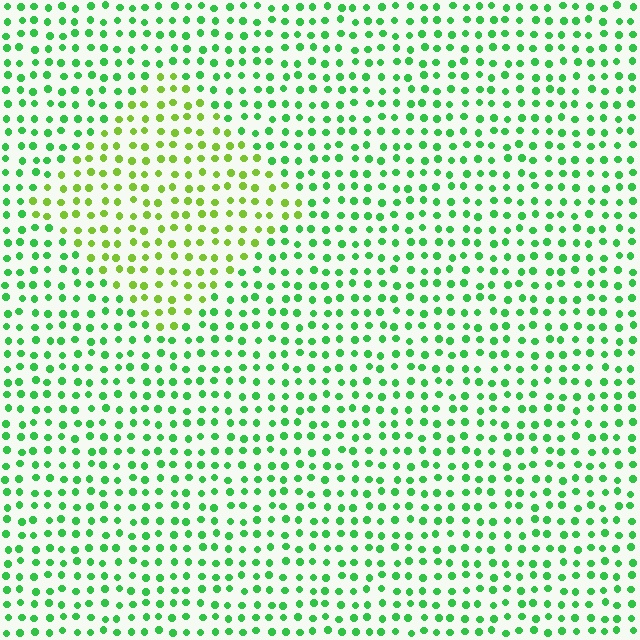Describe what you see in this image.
The image is filled with small green elements in a uniform arrangement. A diamond-shaped region is visible where the elements are tinted to a slightly different hue, forming a subtle color boundary.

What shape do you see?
I see a diamond.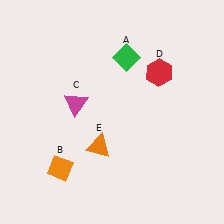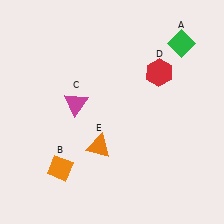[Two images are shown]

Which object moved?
The green diamond (A) moved right.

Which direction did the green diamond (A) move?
The green diamond (A) moved right.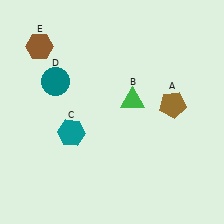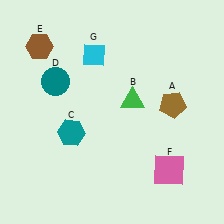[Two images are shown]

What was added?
A pink square (F), a cyan diamond (G) were added in Image 2.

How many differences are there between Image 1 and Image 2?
There are 2 differences between the two images.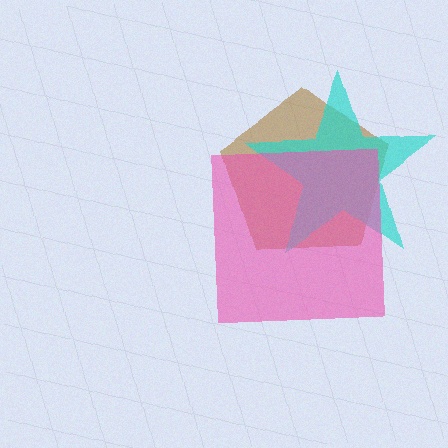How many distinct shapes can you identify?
There are 3 distinct shapes: a brown pentagon, a cyan star, a pink square.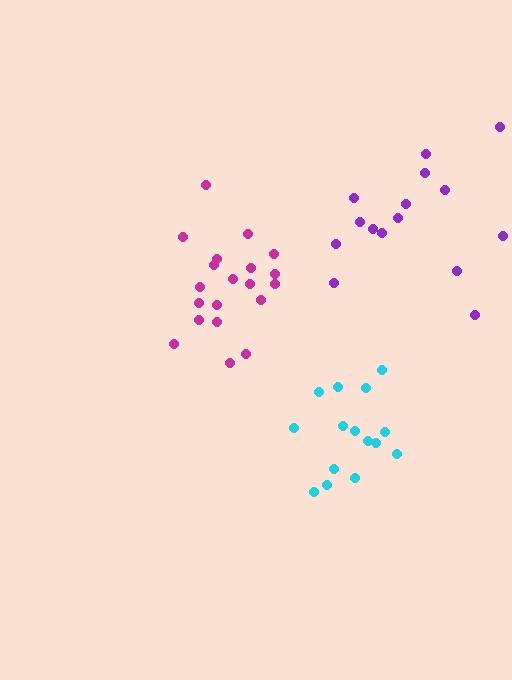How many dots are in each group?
Group 1: 20 dots, Group 2: 15 dots, Group 3: 15 dots (50 total).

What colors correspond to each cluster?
The clusters are colored: magenta, purple, cyan.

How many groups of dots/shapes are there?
There are 3 groups.